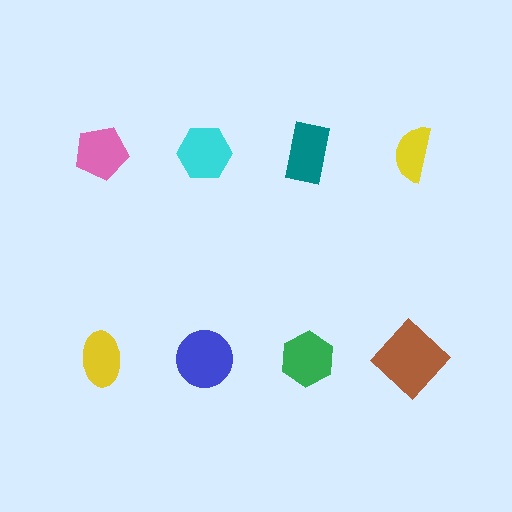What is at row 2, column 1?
A yellow ellipse.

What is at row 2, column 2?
A blue circle.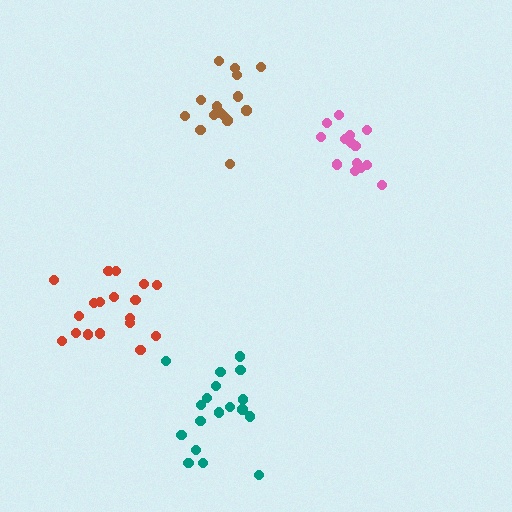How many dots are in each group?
Group 1: 14 dots, Group 2: 18 dots, Group 3: 16 dots, Group 4: 18 dots (66 total).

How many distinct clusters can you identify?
There are 4 distinct clusters.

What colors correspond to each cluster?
The clusters are colored: pink, teal, brown, red.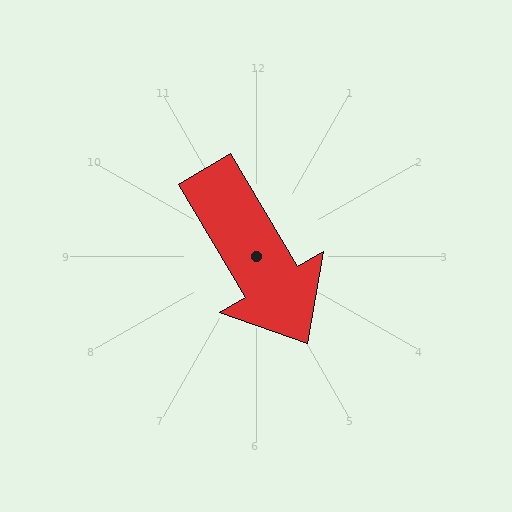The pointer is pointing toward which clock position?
Roughly 5 o'clock.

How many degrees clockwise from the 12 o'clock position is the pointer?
Approximately 149 degrees.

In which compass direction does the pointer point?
Southeast.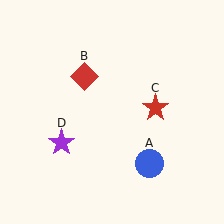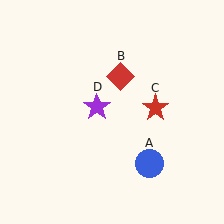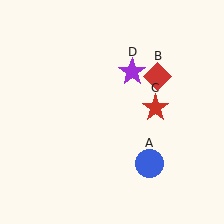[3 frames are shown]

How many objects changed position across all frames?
2 objects changed position: red diamond (object B), purple star (object D).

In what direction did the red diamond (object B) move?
The red diamond (object B) moved right.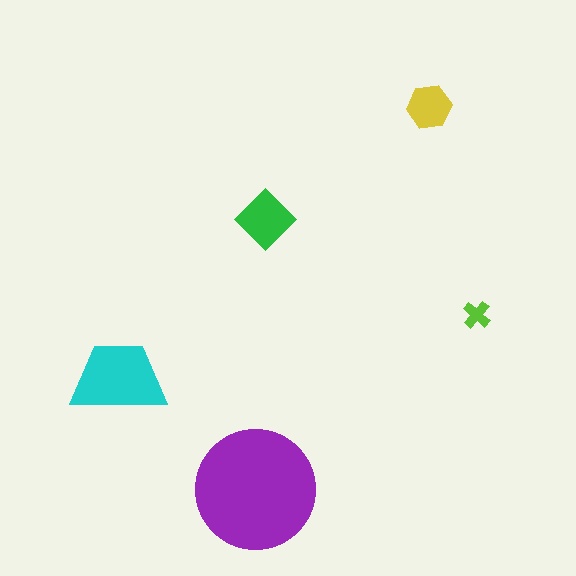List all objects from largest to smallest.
The purple circle, the cyan trapezoid, the green diamond, the yellow hexagon, the lime cross.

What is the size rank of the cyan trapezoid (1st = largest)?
2nd.